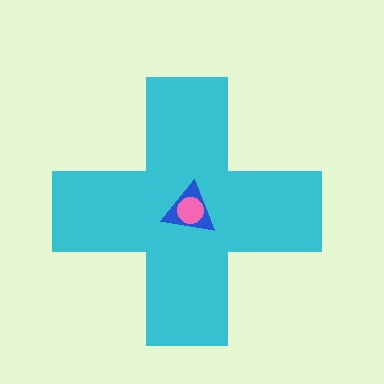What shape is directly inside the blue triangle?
The pink circle.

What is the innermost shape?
The pink circle.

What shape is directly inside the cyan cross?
The blue triangle.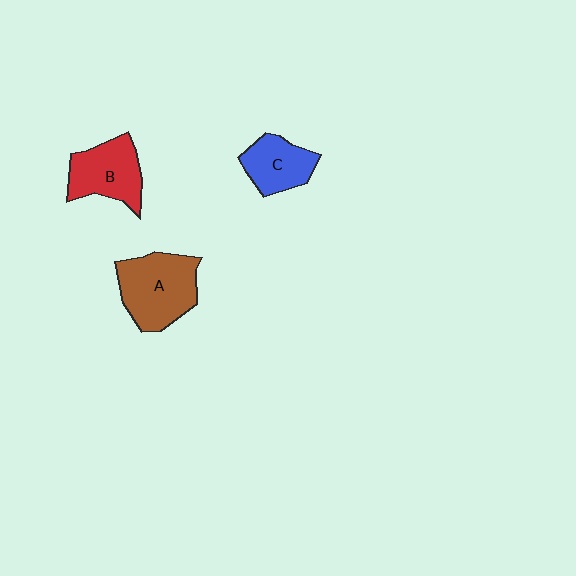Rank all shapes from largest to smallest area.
From largest to smallest: A (brown), B (red), C (blue).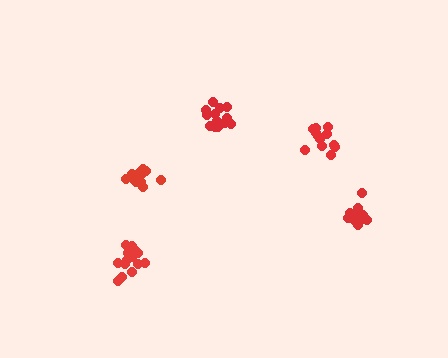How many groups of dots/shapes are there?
There are 5 groups.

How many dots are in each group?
Group 1: 16 dots, Group 2: 12 dots, Group 3: 15 dots, Group 4: 14 dots, Group 5: 14 dots (71 total).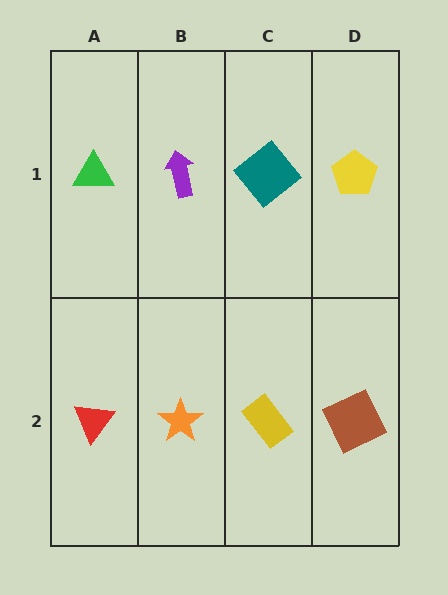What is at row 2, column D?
A brown square.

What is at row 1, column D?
A yellow pentagon.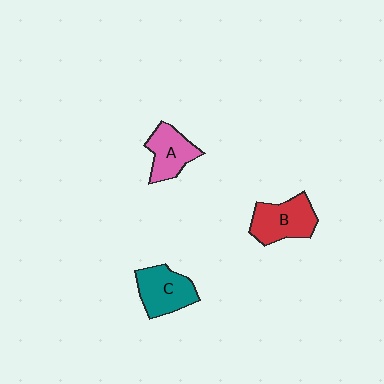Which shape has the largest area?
Shape B (red).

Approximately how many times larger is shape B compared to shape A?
Approximately 1.2 times.